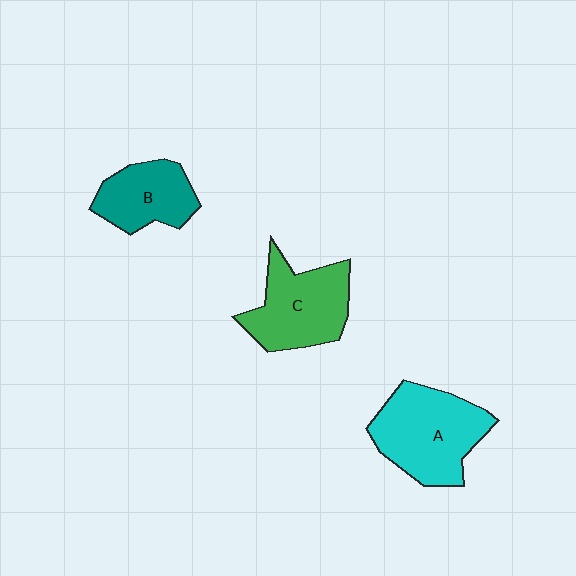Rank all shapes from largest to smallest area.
From largest to smallest: A (cyan), C (green), B (teal).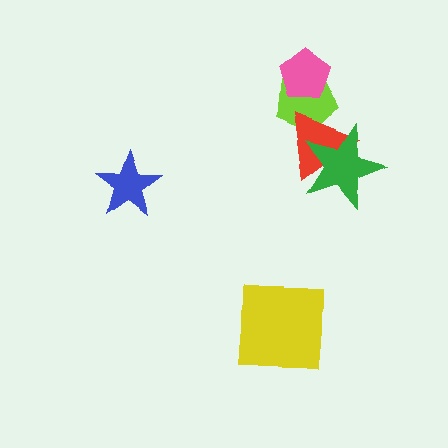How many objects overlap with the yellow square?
0 objects overlap with the yellow square.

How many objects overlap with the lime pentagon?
2 objects overlap with the lime pentagon.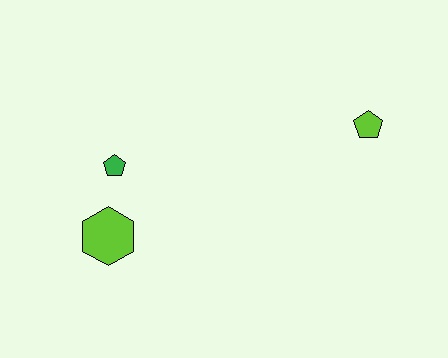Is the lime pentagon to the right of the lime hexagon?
Yes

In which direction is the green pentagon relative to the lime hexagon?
The green pentagon is above the lime hexagon.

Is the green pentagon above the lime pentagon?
No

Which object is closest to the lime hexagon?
The green pentagon is closest to the lime hexagon.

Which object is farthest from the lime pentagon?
The lime hexagon is farthest from the lime pentagon.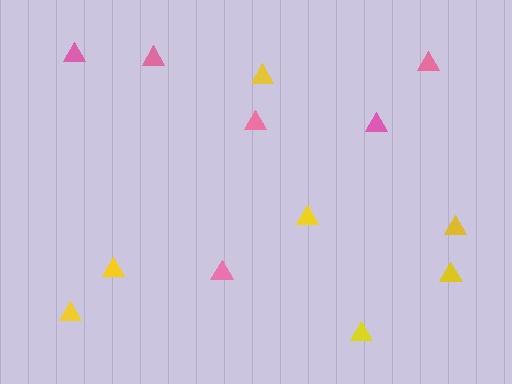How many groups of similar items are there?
There are 2 groups: one group of yellow triangles (7) and one group of pink triangles (6).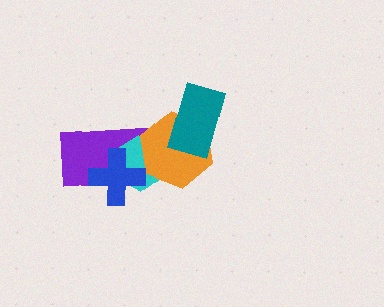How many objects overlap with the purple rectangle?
3 objects overlap with the purple rectangle.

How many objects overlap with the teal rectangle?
1 object overlaps with the teal rectangle.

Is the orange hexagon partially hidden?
Yes, it is partially covered by another shape.